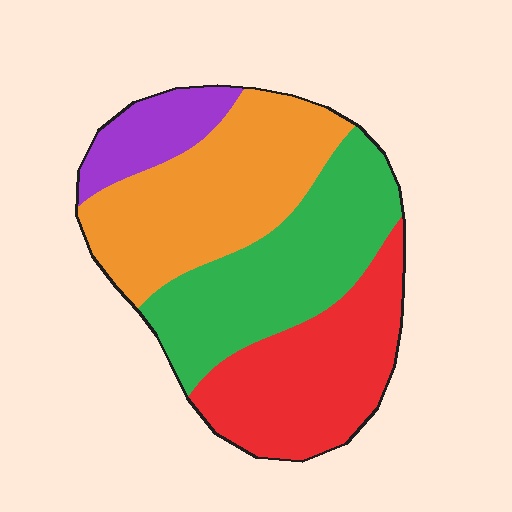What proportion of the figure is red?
Red covers 28% of the figure.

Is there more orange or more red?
Orange.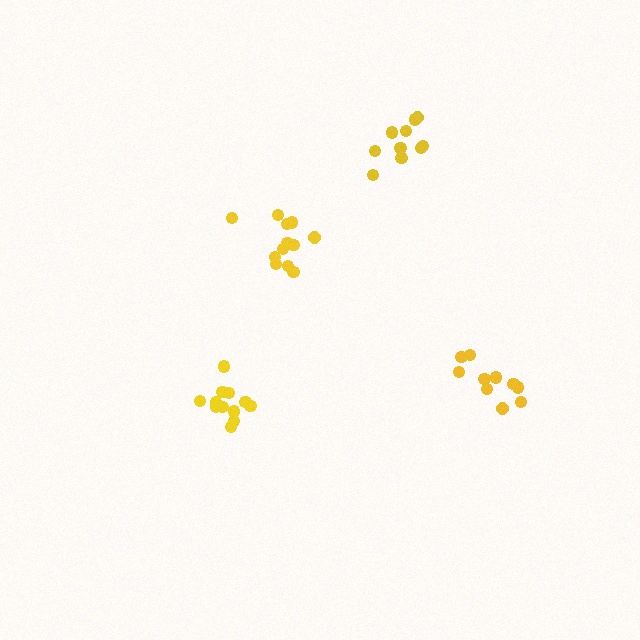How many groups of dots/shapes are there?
There are 4 groups.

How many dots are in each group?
Group 1: 13 dots, Group 2: 10 dots, Group 3: 12 dots, Group 4: 10 dots (45 total).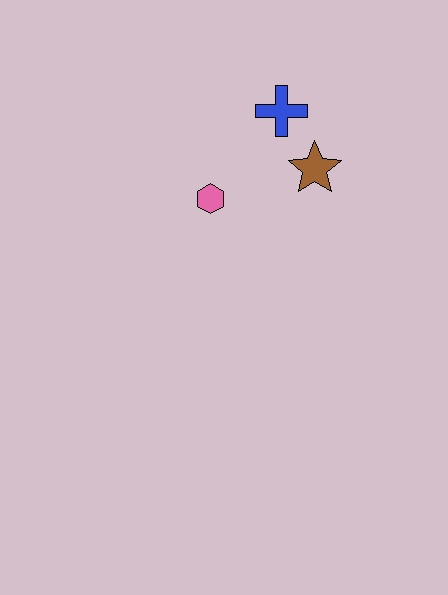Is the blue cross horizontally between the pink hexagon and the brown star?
Yes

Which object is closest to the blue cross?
The brown star is closest to the blue cross.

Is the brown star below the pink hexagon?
No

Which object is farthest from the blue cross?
The pink hexagon is farthest from the blue cross.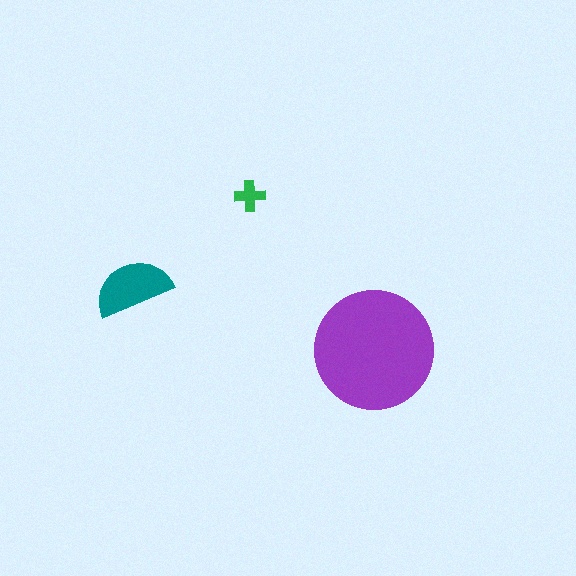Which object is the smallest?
The green cross.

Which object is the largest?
The purple circle.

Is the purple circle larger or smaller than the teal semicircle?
Larger.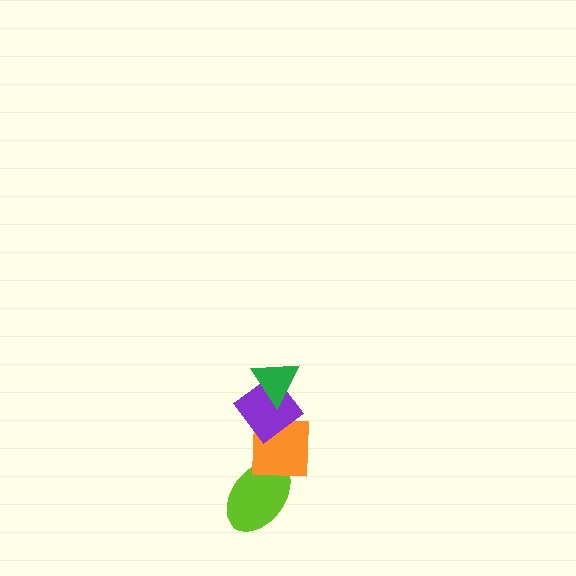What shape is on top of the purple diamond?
The green triangle is on top of the purple diamond.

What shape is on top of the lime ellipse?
The orange square is on top of the lime ellipse.